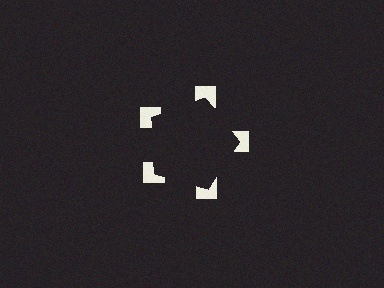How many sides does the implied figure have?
5 sides.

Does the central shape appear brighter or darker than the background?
It typically appears slightly darker than the background, even though no actual brightness change is drawn.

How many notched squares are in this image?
There are 5 — one at each vertex of the illusory pentagon.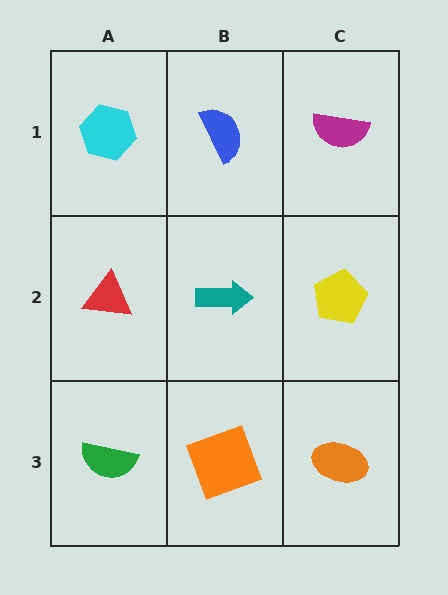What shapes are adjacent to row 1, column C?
A yellow pentagon (row 2, column C), a blue semicircle (row 1, column B).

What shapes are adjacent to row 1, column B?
A teal arrow (row 2, column B), a cyan hexagon (row 1, column A), a magenta semicircle (row 1, column C).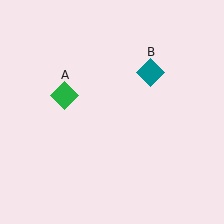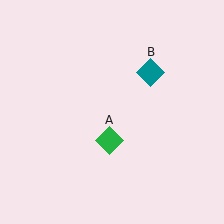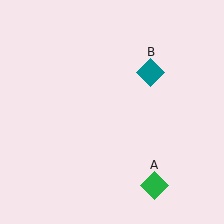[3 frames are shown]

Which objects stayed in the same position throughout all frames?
Teal diamond (object B) remained stationary.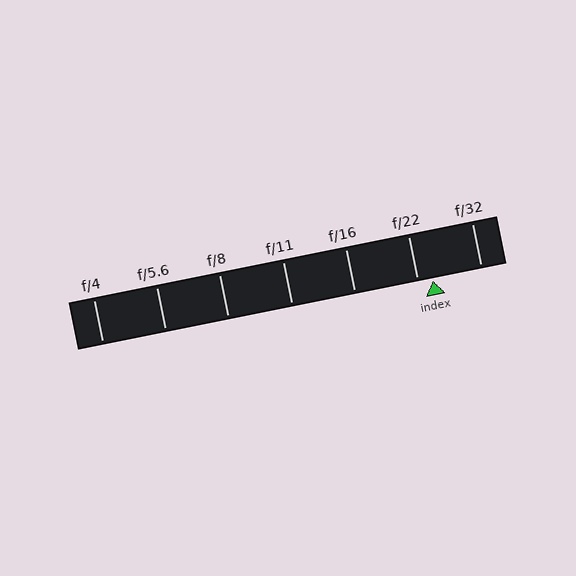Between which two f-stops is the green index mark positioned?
The index mark is between f/22 and f/32.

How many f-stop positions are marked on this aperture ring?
There are 7 f-stop positions marked.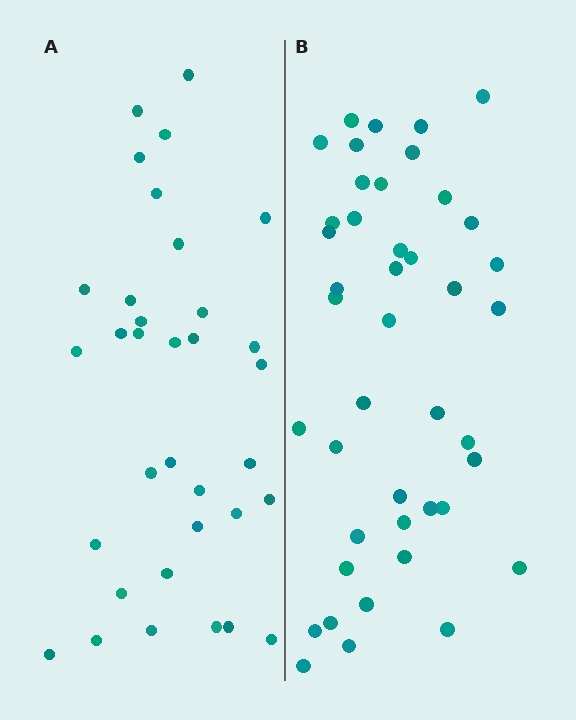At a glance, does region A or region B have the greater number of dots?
Region B (the right region) has more dots.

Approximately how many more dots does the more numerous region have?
Region B has roughly 8 or so more dots than region A.